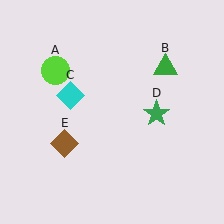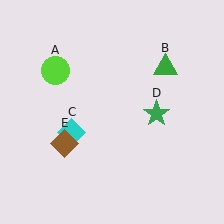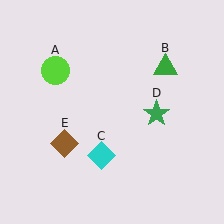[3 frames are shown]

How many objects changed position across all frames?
1 object changed position: cyan diamond (object C).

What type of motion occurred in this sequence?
The cyan diamond (object C) rotated counterclockwise around the center of the scene.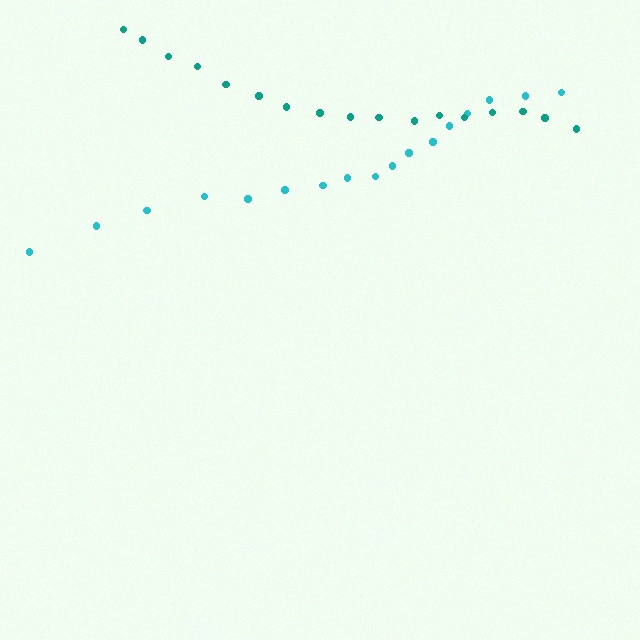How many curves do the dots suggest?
There are 2 distinct paths.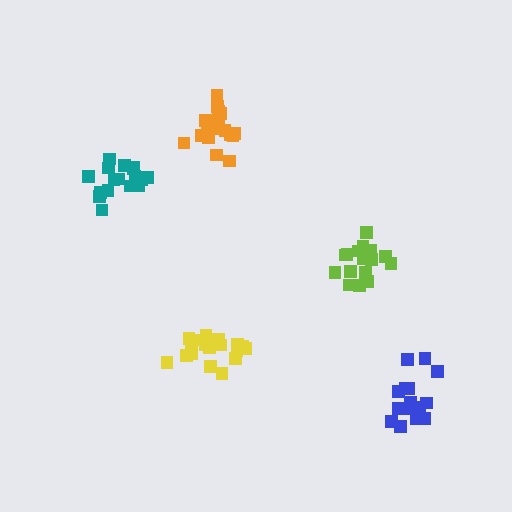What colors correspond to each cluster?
The clusters are colored: teal, lime, blue, yellow, orange.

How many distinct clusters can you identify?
There are 5 distinct clusters.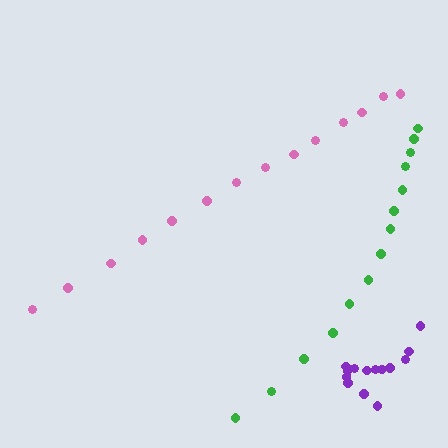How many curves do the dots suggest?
There are 3 distinct paths.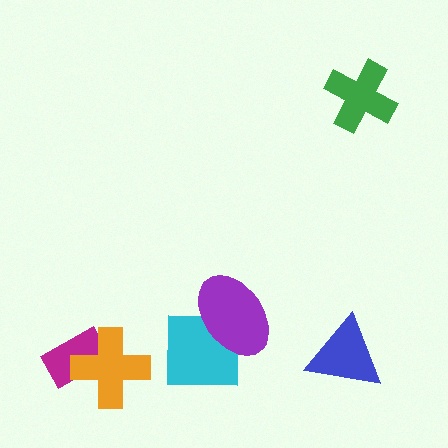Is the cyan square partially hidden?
Yes, it is partially covered by another shape.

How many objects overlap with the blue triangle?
0 objects overlap with the blue triangle.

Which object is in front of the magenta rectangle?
The orange cross is in front of the magenta rectangle.